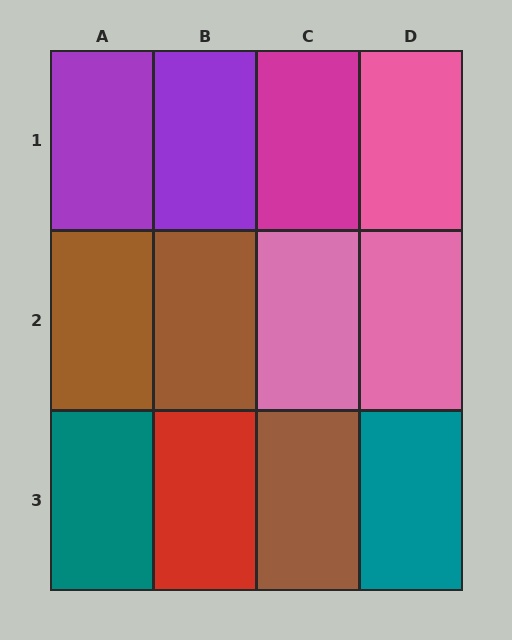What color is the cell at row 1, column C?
Magenta.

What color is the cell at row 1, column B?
Purple.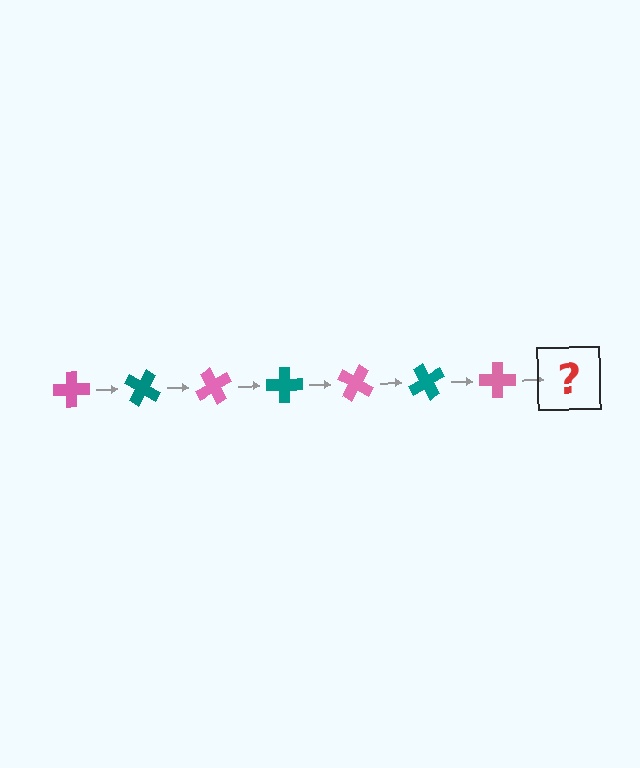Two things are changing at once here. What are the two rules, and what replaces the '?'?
The two rules are that it rotates 30 degrees each step and the color cycles through pink and teal. The '?' should be a teal cross, rotated 210 degrees from the start.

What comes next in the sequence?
The next element should be a teal cross, rotated 210 degrees from the start.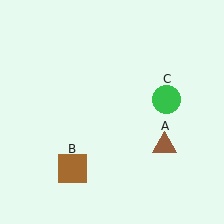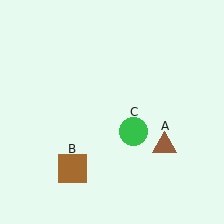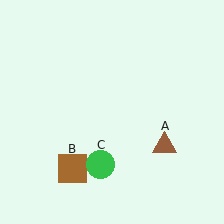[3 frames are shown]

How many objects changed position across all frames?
1 object changed position: green circle (object C).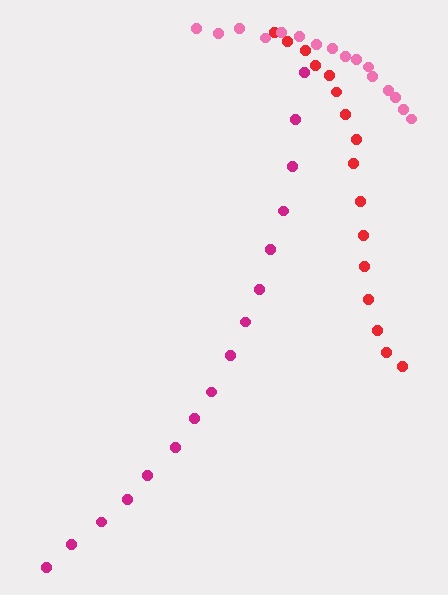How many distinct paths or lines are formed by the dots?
There are 3 distinct paths.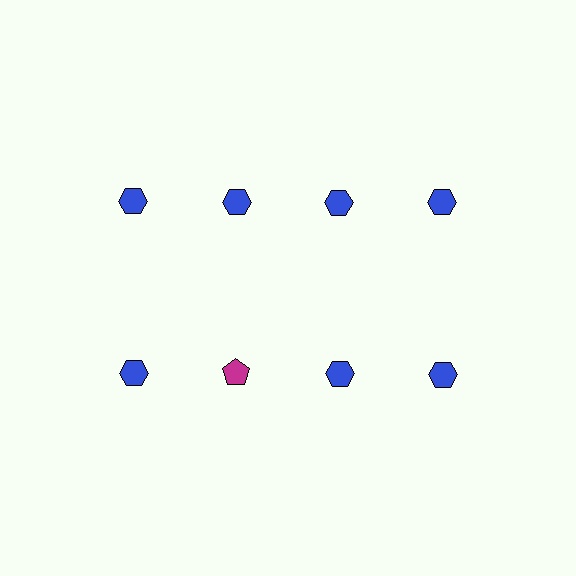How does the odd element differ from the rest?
It differs in both color (magenta instead of blue) and shape (pentagon instead of hexagon).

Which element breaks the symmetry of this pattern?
The magenta pentagon in the second row, second from left column breaks the symmetry. All other shapes are blue hexagons.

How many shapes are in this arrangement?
There are 8 shapes arranged in a grid pattern.